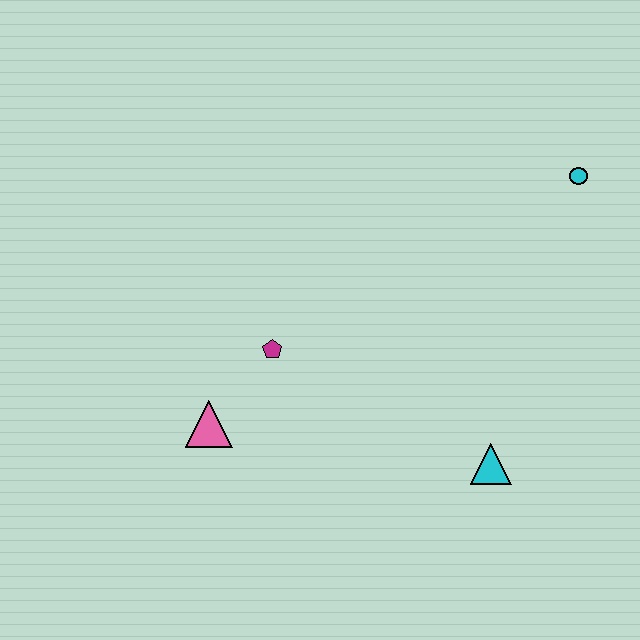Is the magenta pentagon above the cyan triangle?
Yes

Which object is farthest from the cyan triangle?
The cyan circle is farthest from the cyan triangle.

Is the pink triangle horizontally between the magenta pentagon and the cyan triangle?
No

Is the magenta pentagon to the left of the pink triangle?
No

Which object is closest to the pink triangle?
The magenta pentagon is closest to the pink triangle.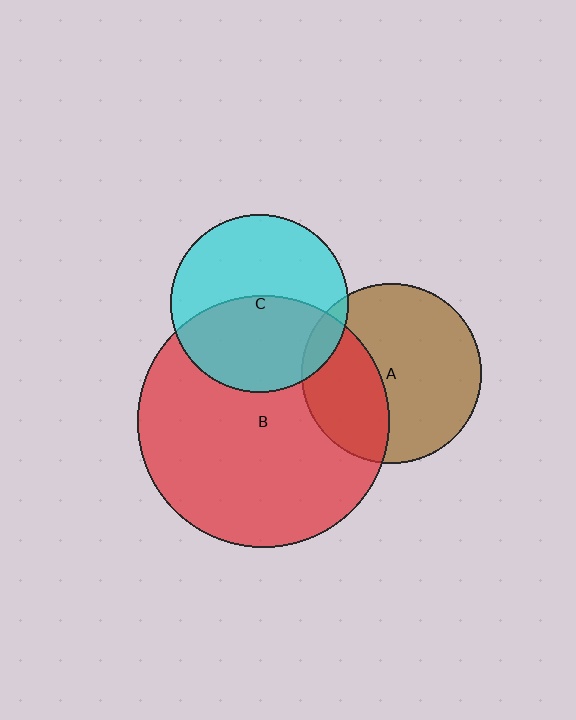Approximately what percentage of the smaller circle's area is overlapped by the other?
Approximately 10%.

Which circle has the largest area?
Circle B (red).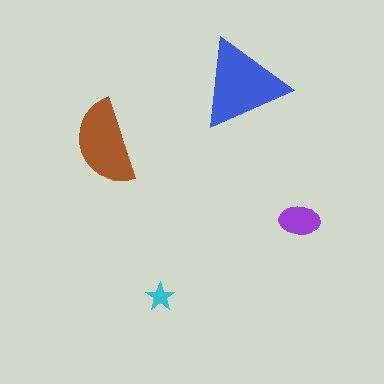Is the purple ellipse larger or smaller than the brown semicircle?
Smaller.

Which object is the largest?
The blue triangle.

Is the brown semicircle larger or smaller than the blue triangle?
Smaller.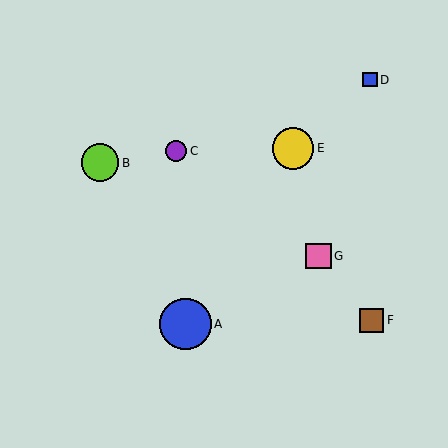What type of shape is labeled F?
Shape F is a brown square.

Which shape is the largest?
The blue circle (labeled A) is the largest.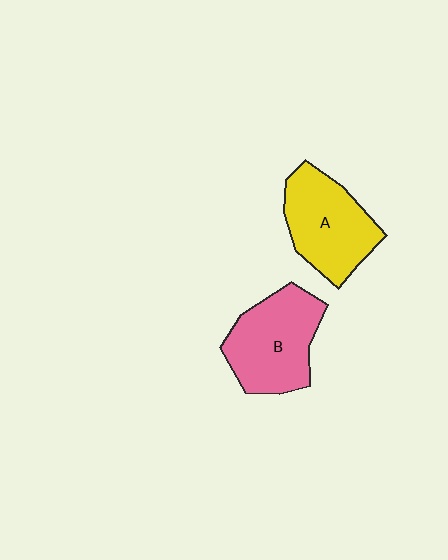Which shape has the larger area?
Shape B (pink).